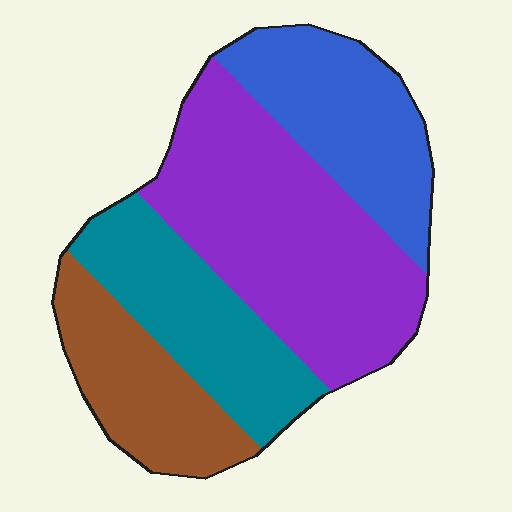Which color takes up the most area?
Purple, at roughly 40%.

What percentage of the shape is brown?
Brown covers roughly 20% of the shape.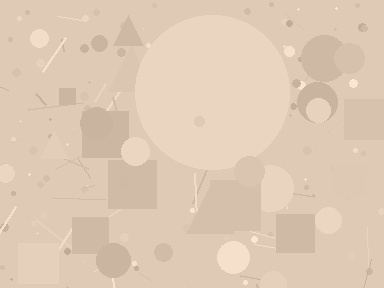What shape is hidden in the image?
A circle is hidden in the image.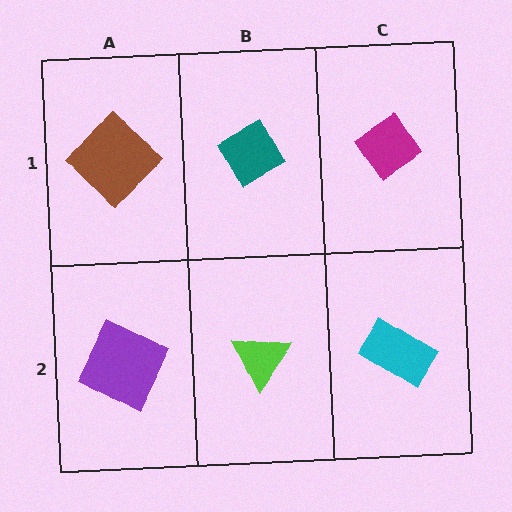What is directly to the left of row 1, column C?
A teal diamond.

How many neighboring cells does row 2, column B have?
3.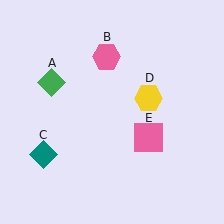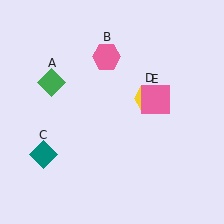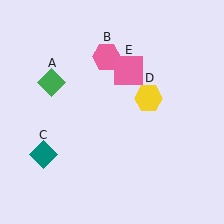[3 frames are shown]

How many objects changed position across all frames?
1 object changed position: pink square (object E).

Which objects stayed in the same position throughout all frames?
Green diamond (object A) and pink hexagon (object B) and teal diamond (object C) and yellow hexagon (object D) remained stationary.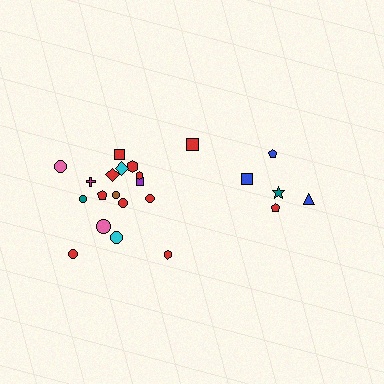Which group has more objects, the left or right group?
The left group.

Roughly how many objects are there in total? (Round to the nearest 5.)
Roughly 25 objects in total.